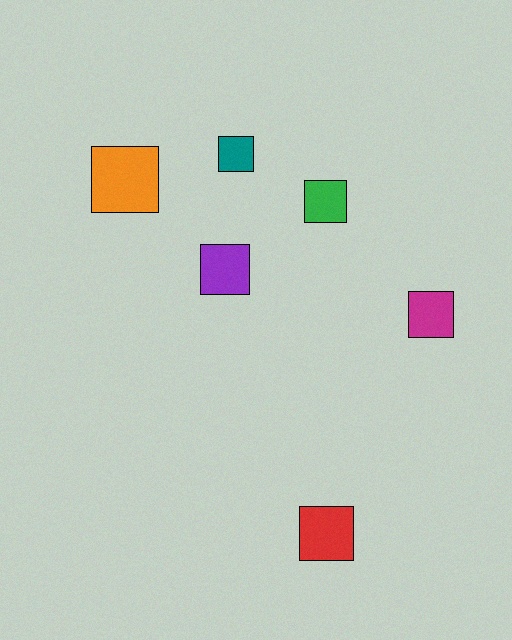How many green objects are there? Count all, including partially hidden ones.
There is 1 green object.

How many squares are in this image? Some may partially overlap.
There are 6 squares.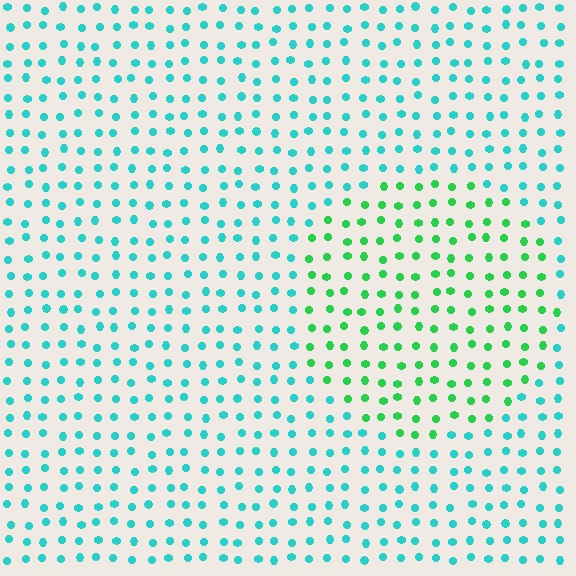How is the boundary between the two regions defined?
The boundary is defined purely by a slight shift in hue (about 44 degrees). Spacing, size, and orientation are identical on both sides.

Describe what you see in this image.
The image is filled with small cyan elements in a uniform arrangement. A circle-shaped region is visible where the elements are tinted to a slightly different hue, forming a subtle color boundary.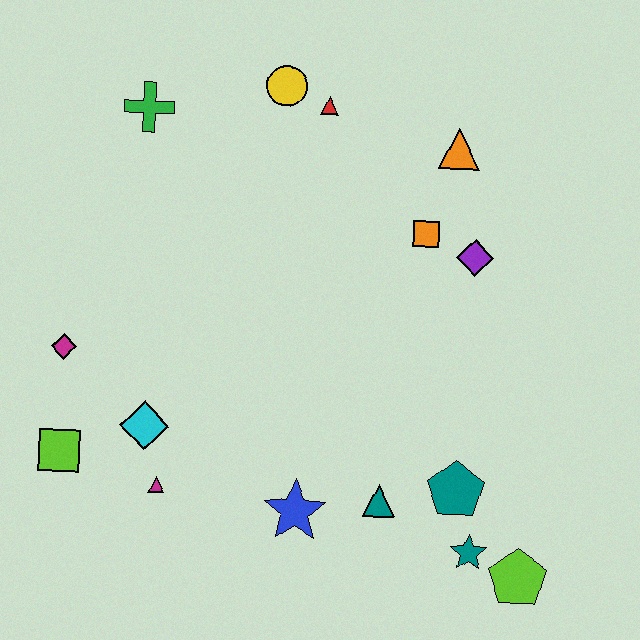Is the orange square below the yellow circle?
Yes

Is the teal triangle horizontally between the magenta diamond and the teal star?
Yes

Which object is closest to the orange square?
The purple diamond is closest to the orange square.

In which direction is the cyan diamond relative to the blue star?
The cyan diamond is to the left of the blue star.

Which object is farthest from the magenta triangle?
The orange triangle is farthest from the magenta triangle.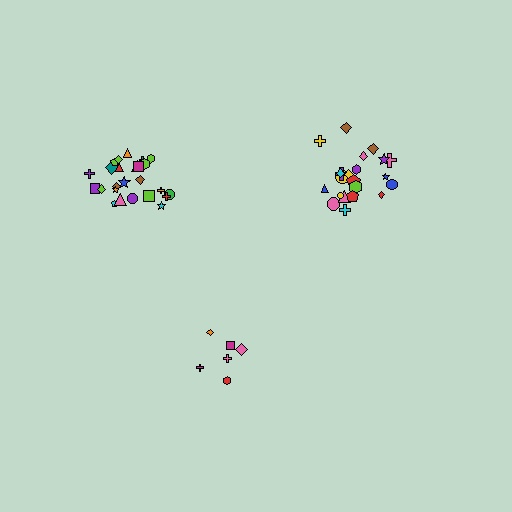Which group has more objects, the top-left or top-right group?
The top-left group.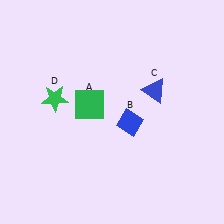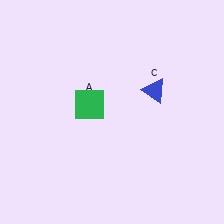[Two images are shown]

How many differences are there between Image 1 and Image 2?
There are 2 differences between the two images.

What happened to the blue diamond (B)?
The blue diamond (B) was removed in Image 2. It was in the bottom-right area of Image 1.